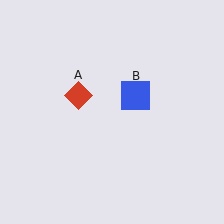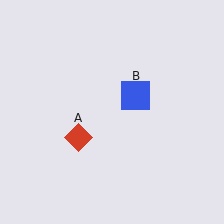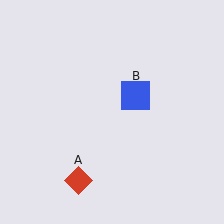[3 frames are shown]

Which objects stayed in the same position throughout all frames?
Blue square (object B) remained stationary.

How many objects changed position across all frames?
1 object changed position: red diamond (object A).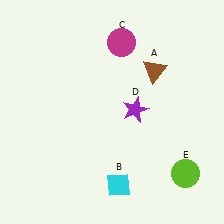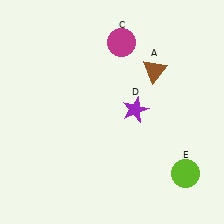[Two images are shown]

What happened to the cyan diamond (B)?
The cyan diamond (B) was removed in Image 2. It was in the bottom-right area of Image 1.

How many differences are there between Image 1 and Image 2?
There is 1 difference between the two images.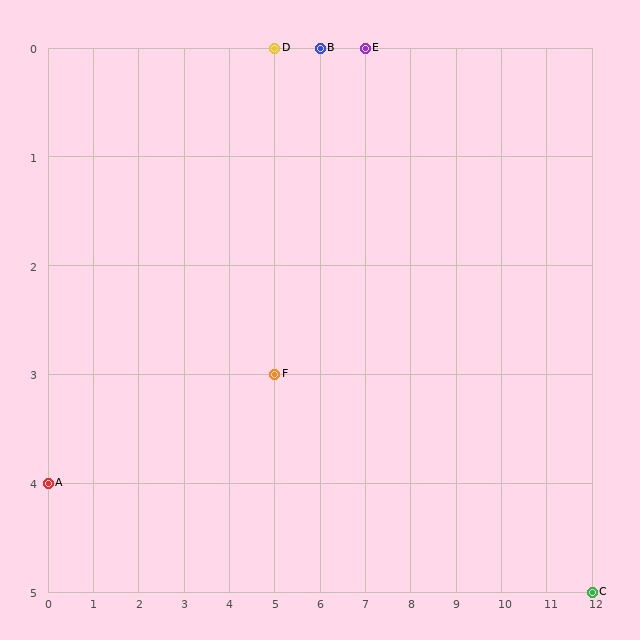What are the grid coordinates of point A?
Point A is at grid coordinates (0, 4).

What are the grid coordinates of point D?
Point D is at grid coordinates (5, 0).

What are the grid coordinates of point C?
Point C is at grid coordinates (12, 5).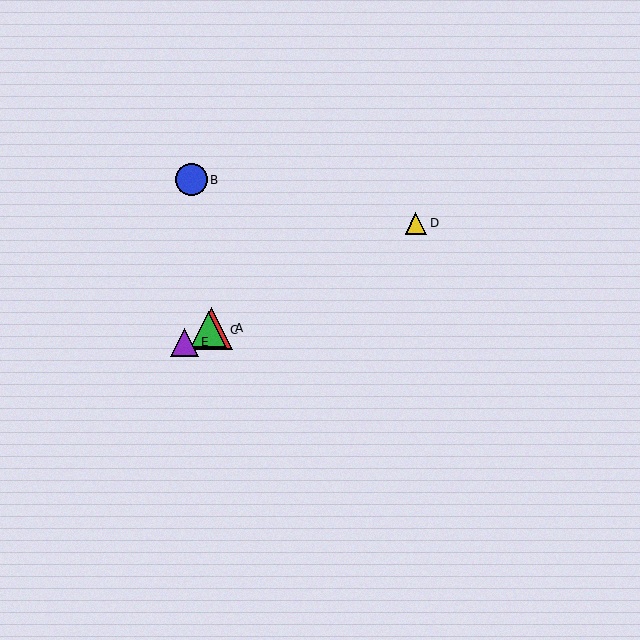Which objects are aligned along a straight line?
Objects A, C, D, E are aligned along a straight line.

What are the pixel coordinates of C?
Object C is at (209, 330).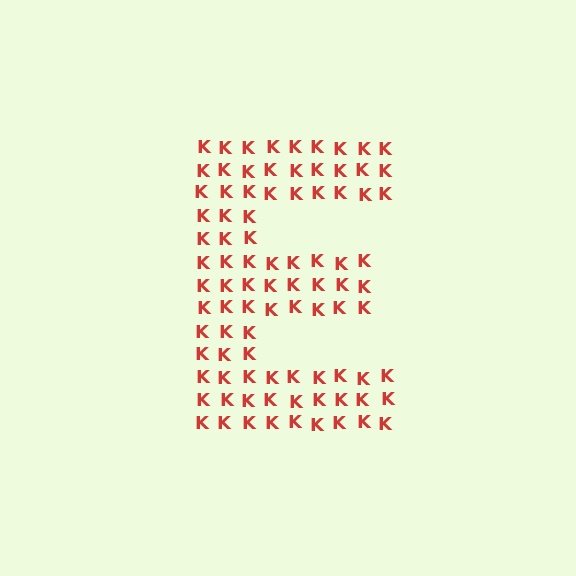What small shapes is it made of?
It is made of small letter K's.